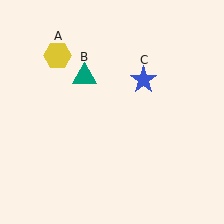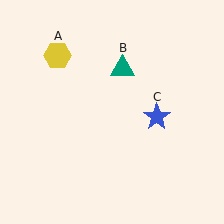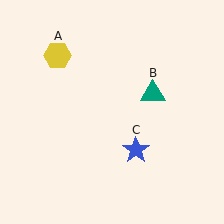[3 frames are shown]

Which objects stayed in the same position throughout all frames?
Yellow hexagon (object A) remained stationary.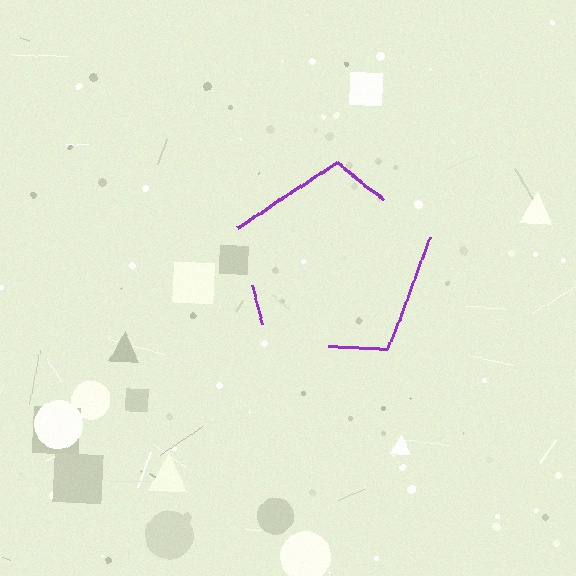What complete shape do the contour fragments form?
The contour fragments form a pentagon.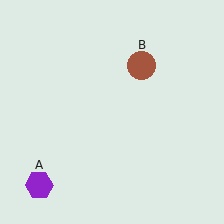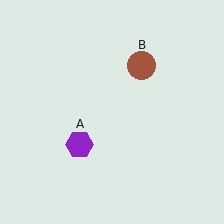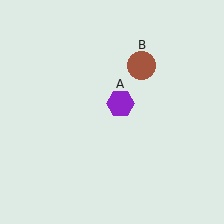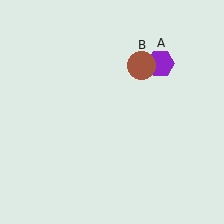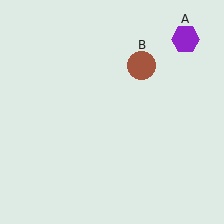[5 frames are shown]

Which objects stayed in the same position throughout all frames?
Brown circle (object B) remained stationary.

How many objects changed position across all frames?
1 object changed position: purple hexagon (object A).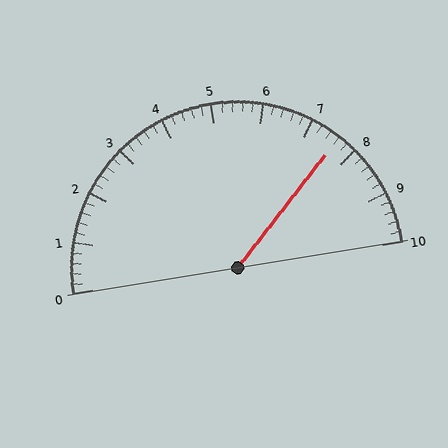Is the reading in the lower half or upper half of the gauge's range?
The reading is in the upper half of the range (0 to 10).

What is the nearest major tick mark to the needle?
The nearest major tick mark is 8.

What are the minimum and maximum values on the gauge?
The gauge ranges from 0 to 10.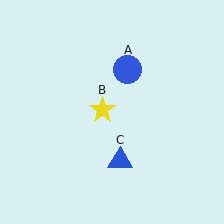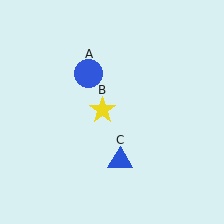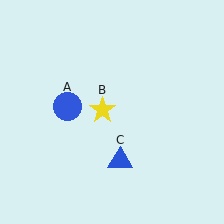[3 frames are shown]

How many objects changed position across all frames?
1 object changed position: blue circle (object A).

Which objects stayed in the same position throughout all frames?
Yellow star (object B) and blue triangle (object C) remained stationary.